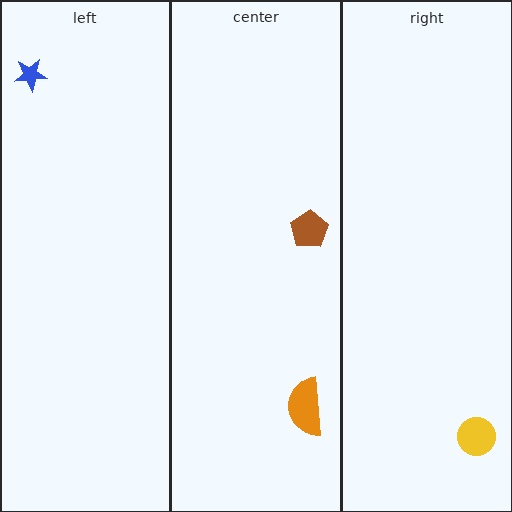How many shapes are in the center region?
2.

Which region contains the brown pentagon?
The center region.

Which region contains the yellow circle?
The right region.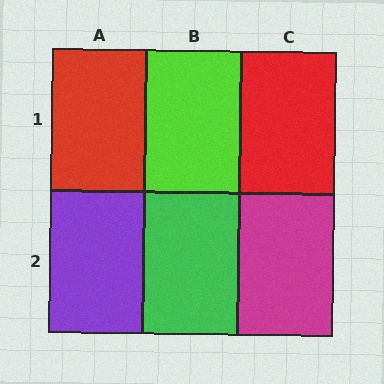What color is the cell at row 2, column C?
Magenta.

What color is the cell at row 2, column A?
Purple.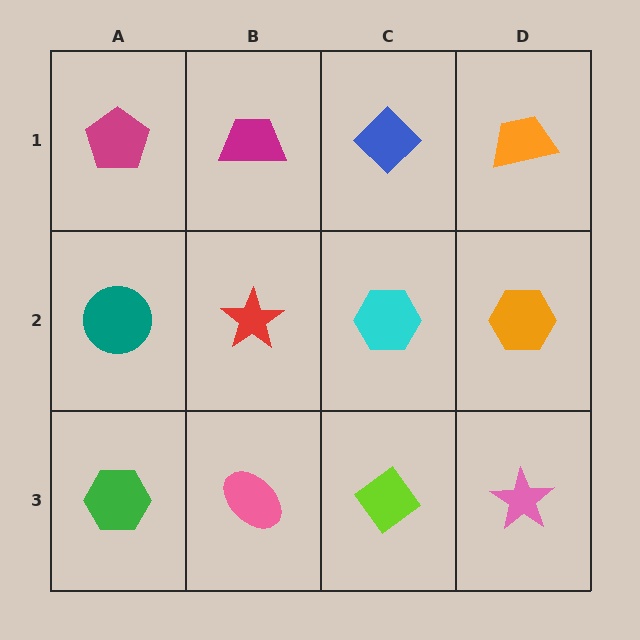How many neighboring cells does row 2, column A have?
3.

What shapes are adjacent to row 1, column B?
A red star (row 2, column B), a magenta pentagon (row 1, column A), a blue diamond (row 1, column C).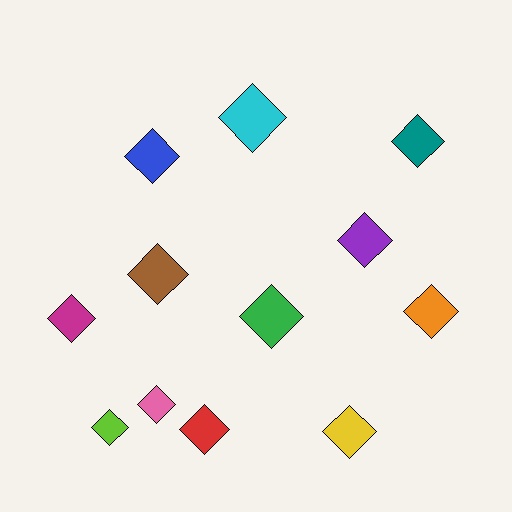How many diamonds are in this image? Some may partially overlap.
There are 12 diamonds.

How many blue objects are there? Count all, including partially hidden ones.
There is 1 blue object.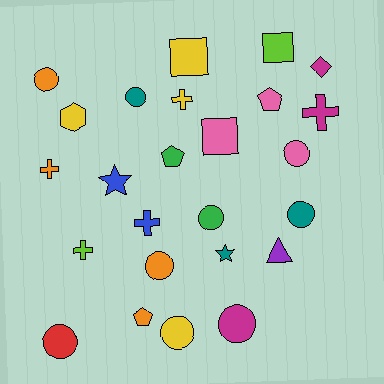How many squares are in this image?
There are 3 squares.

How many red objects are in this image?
There is 1 red object.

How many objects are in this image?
There are 25 objects.